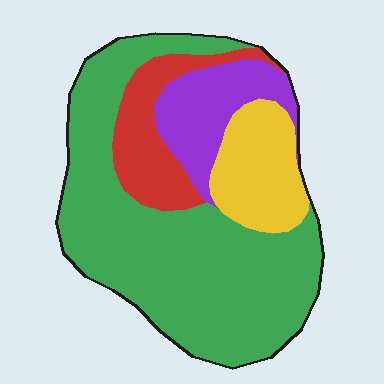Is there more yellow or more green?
Green.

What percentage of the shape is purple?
Purple covers about 15% of the shape.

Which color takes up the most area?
Green, at roughly 60%.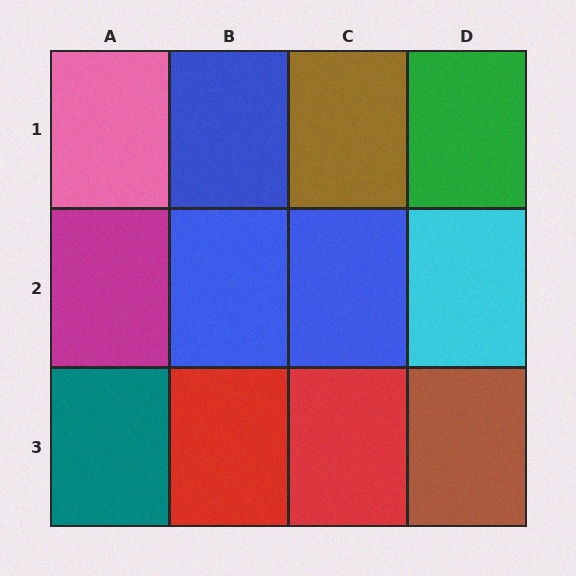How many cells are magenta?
1 cell is magenta.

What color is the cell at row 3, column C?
Red.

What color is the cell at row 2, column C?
Blue.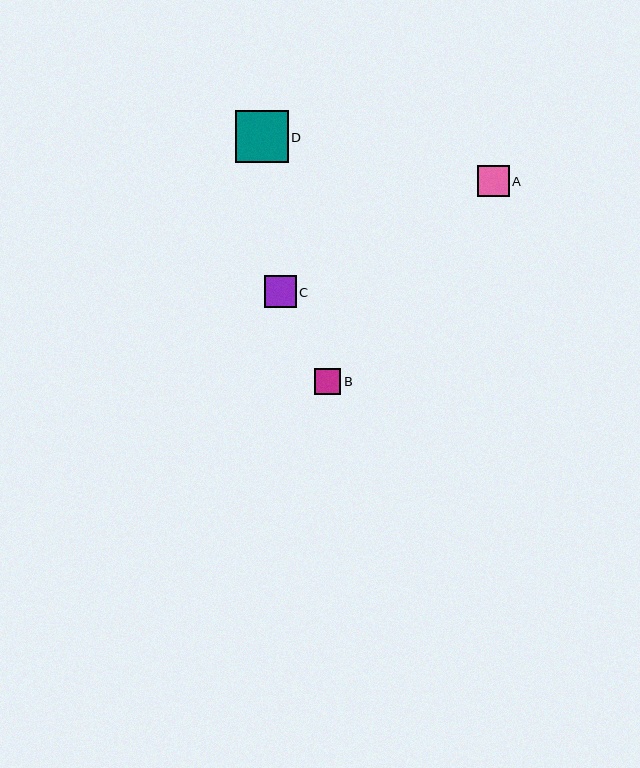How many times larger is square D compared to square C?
Square D is approximately 1.7 times the size of square C.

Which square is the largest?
Square D is the largest with a size of approximately 52 pixels.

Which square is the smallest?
Square B is the smallest with a size of approximately 26 pixels.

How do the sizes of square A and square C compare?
Square A and square C are approximately the same size.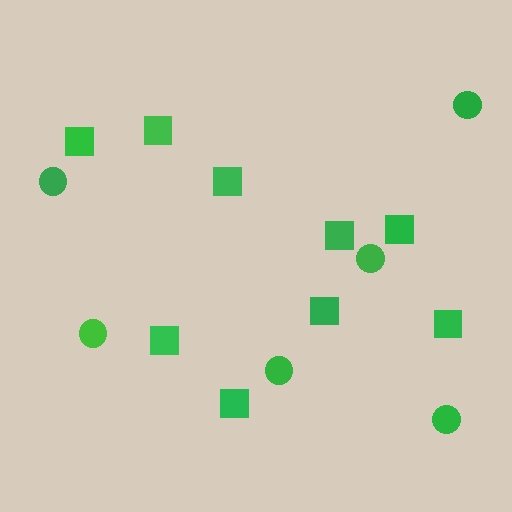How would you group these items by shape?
There are 2 groups: one group of squares (9) and one group of circles (6).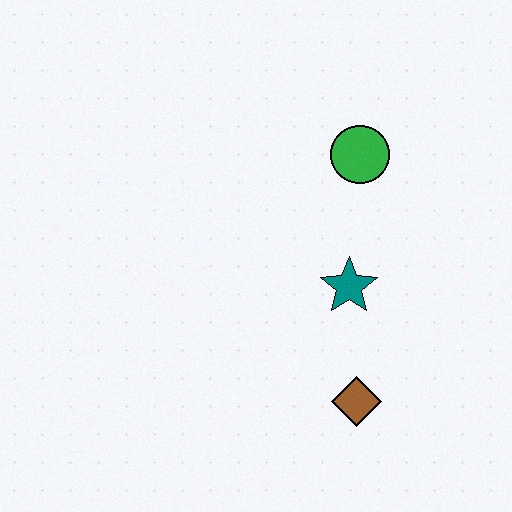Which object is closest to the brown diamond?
The teal star is closest to the brown diamond.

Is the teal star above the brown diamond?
Yes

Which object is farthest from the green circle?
The brown diamond is farthest from the green circle.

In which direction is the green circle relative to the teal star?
The green circle is above the teal star.